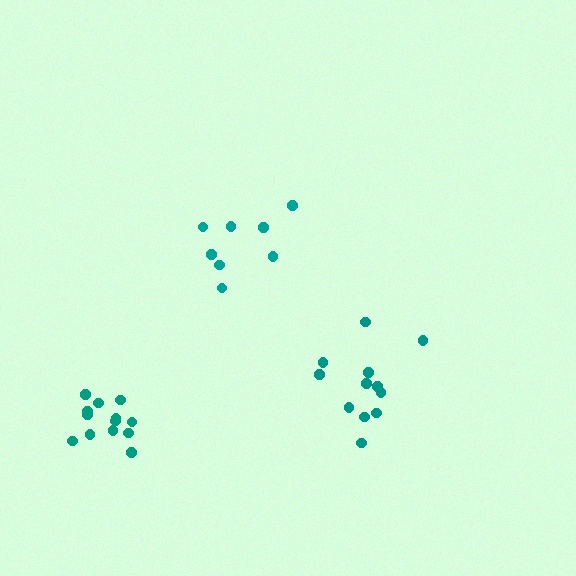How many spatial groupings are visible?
There are 3 spatial groupings.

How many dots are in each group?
Group 1: 8 dots, Group 2: 12 dots, Group 3: 13 dots (33 total).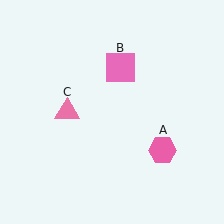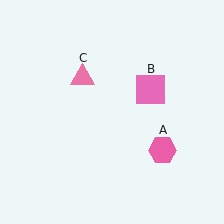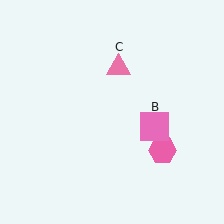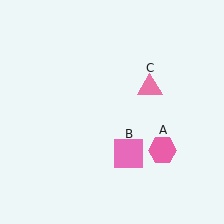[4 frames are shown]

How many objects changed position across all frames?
2 objects changed position: pink square (object B), pink triangle (object C).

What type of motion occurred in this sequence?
The pink square (object B), pink triangle (object C) rotated clockwise around the center of the scene.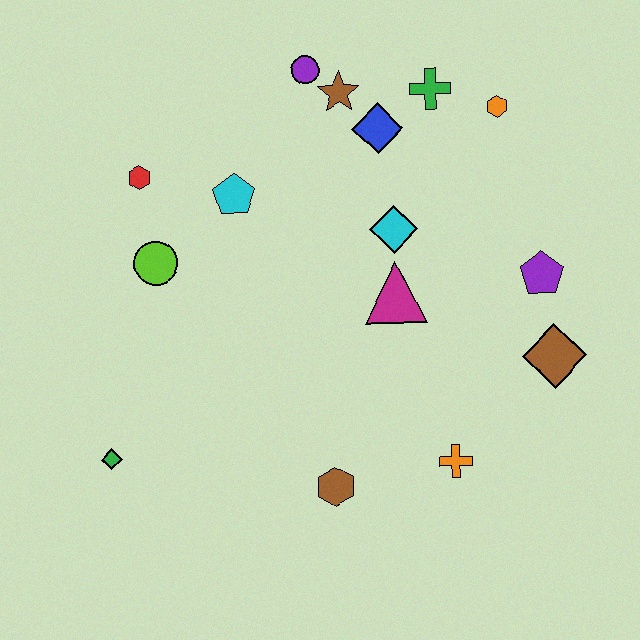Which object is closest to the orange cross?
The brown hexagon is closest to the orange cross.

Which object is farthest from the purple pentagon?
The green diamond is farthest from the purple pentagon.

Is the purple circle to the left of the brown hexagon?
Yes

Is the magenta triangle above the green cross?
No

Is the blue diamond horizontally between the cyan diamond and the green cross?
No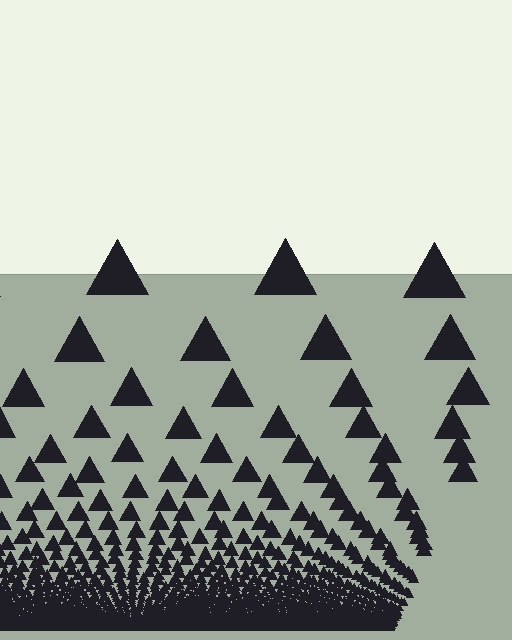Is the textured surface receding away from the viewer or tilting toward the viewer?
The surface appears to tilt toward the viewer. Texture elements get larger and sparser toward the top.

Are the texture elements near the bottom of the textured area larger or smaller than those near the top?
Smaller. The gradient is inverted — elements near the bottom are smaller and denser.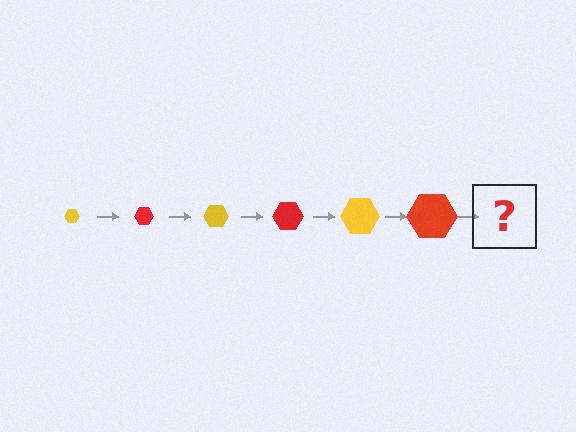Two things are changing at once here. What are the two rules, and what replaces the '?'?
The two rules are that the hexagon grows larger each step and the color cycles through yellow and red. The '?' should be a yellow hexagon, larger than the previous one.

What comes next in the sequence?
The next element should be a yellow hexagon, larger than the previous one.